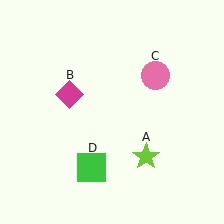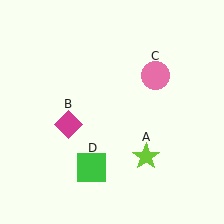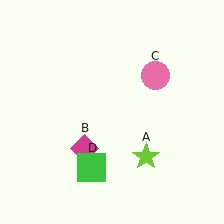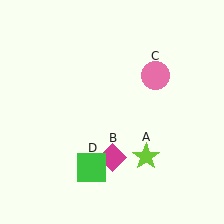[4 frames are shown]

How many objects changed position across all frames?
1 object changed position: magenta diamond (object B).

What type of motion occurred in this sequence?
The magenta diamond (object B) rotated counterclockwise around the center of the scene.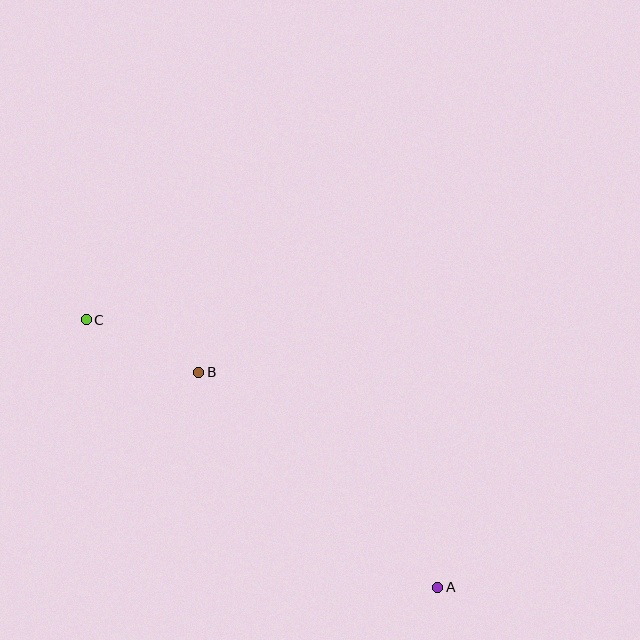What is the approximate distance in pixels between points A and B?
The distance between A and B is approximately 321 pixels.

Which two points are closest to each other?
Points B and C are closest to each other.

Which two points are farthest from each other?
Points A and C are farthest from each other.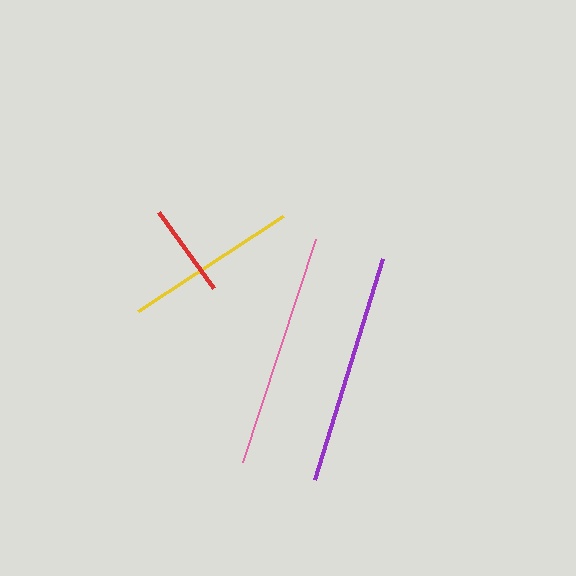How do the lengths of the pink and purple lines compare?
The pink and purple lines are approximately the same length.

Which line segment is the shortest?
The red line is the shortest at approximately 93 pixels.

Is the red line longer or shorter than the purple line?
The purple line is longer than the red line.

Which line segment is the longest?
The pink line is the longest at approximately 234 pixels.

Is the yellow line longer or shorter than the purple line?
The purple line is longer than the yellow line.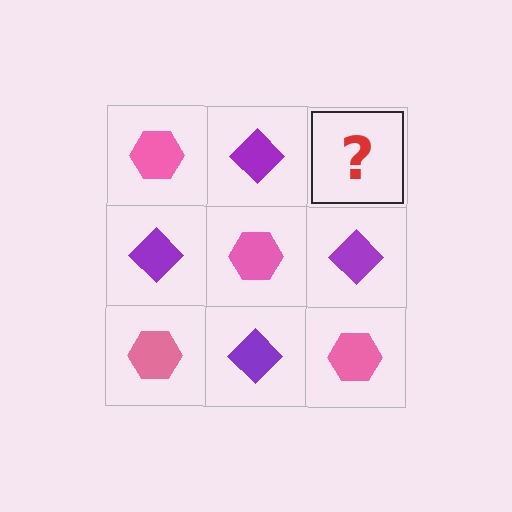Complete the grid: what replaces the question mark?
The question mark should be replaced with a pink hexagon.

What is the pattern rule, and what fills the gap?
The rule is that it alternates pink hexagon and purple diamond in a checkerboard pattern. The gap should be filled with a pink hexagon.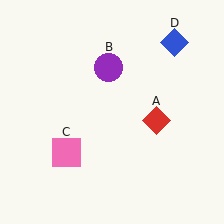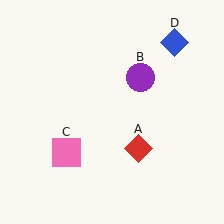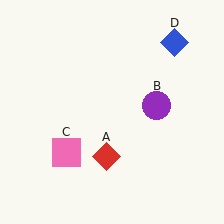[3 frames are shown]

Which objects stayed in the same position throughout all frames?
Pink square (object C) and blue diamond (object D) remained stationary.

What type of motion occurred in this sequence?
The red diamond (object A), purple circle (object B) rotated clockwise around the center of the scene.